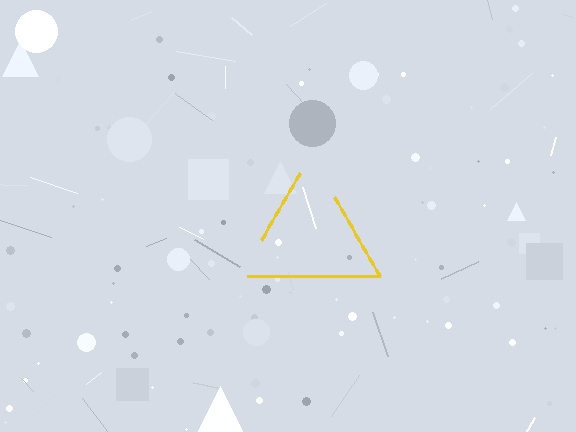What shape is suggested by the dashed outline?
The dashed outline suggests a triangle.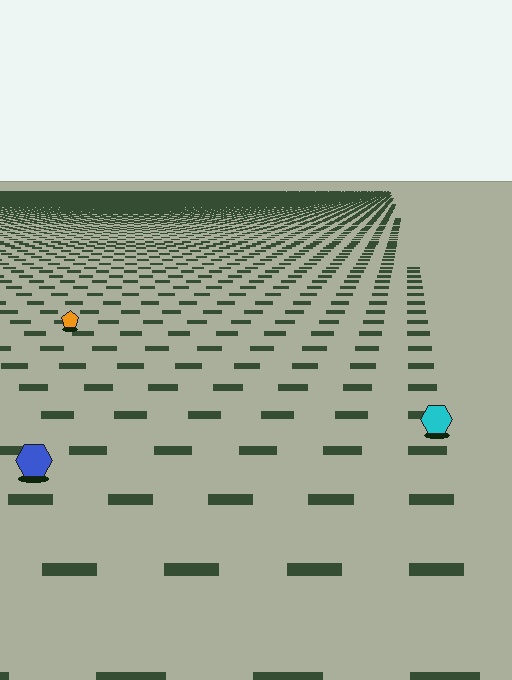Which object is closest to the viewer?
The blue hexagon is closest. The texture marks near it are larger and more spread out.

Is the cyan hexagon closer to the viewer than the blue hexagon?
No. The blue hexagon is closer — you can tell from the texture gradient: the ground texture is coarser near it.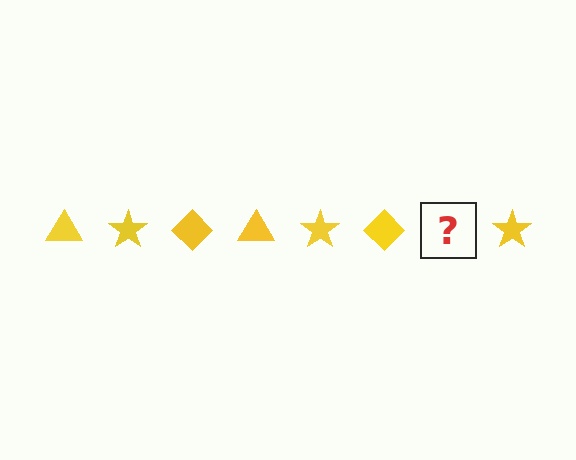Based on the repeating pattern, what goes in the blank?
The blank should be a yellow triangle.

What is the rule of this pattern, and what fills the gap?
The rule is that the pattern cycles through triangle, star, diamond shapes in yellow. The gap should be filled with a yellow triangle.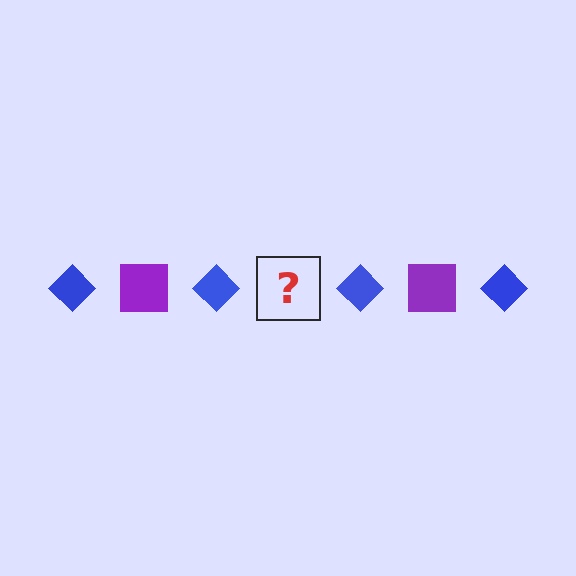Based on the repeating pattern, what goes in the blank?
The blank should be a purple square.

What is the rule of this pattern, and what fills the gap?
The rule is that the pattern alternates between blue diamond and purple square. The gap should be filled with a purple square.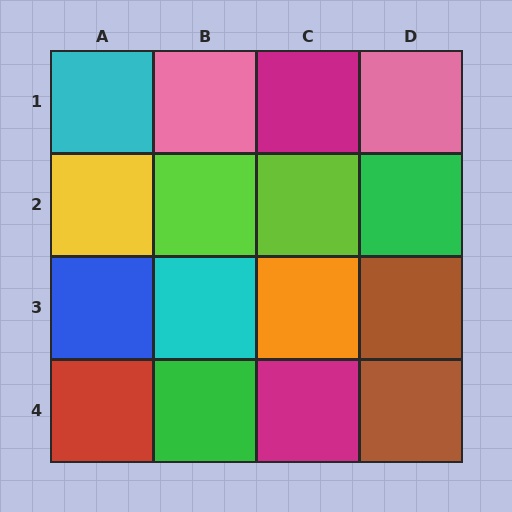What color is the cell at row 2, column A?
Yellow.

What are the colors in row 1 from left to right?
Cyan, pink, magenta, pink.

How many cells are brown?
2 cells are brown.